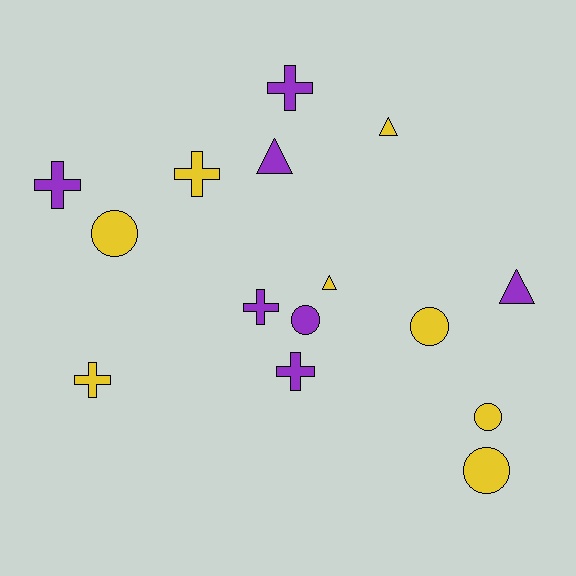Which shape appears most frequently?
Cross, with 6 objects.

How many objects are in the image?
There are 15 objects.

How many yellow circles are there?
There are 4 yellow circles.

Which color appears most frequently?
Yellow, with 8 objects.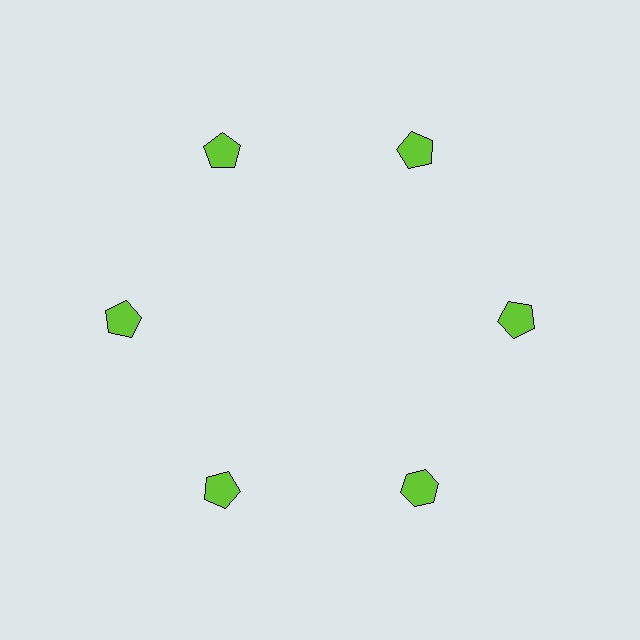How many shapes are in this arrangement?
There are 6 shapes arranged in a ring pattern.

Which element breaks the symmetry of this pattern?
The lime hexagon at roughly the 5 o'clock position breaks the symmetry. All other shapes are lime pentagons.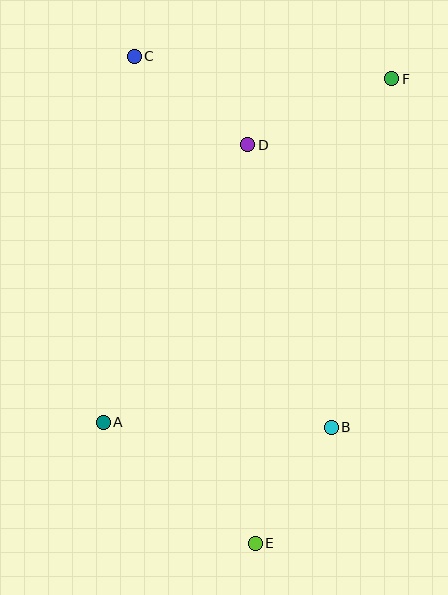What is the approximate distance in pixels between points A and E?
The distance between A and E is approximately 194 pixels.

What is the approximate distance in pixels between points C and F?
The distance between C and F is approximately 258 pixels.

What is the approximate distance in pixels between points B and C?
The distance between B and C is approximately 420 pixels.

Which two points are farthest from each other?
Points C and E are farthest from each other.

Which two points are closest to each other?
Points B and E are closest to each other.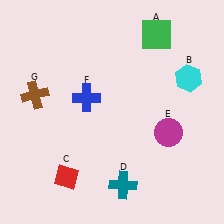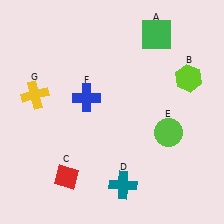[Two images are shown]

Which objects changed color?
B changed from cyan to lime. E changed from magenta to lime. G changed from brown to yellow.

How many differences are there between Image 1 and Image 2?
There are 3 differences between the two images.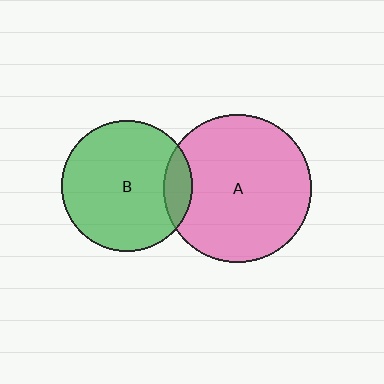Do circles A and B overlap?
Yes.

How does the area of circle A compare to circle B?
Approximately 1.3 times.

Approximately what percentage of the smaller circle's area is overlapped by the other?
Approximately 10%.